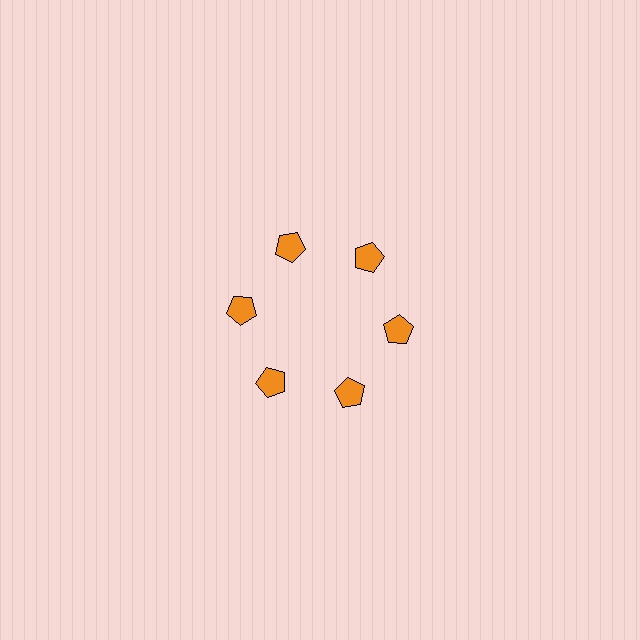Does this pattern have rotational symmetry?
Yes, this pattern has 6-fold rotational symmetry. It looks the same after rotating 60 degrees around the center.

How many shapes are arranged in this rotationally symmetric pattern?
There are 6 shapes, arranged in 6 groups of 1.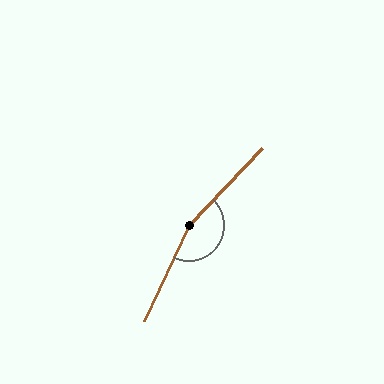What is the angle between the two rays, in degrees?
Approximately 161 degrees.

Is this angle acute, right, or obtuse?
It is obtuse.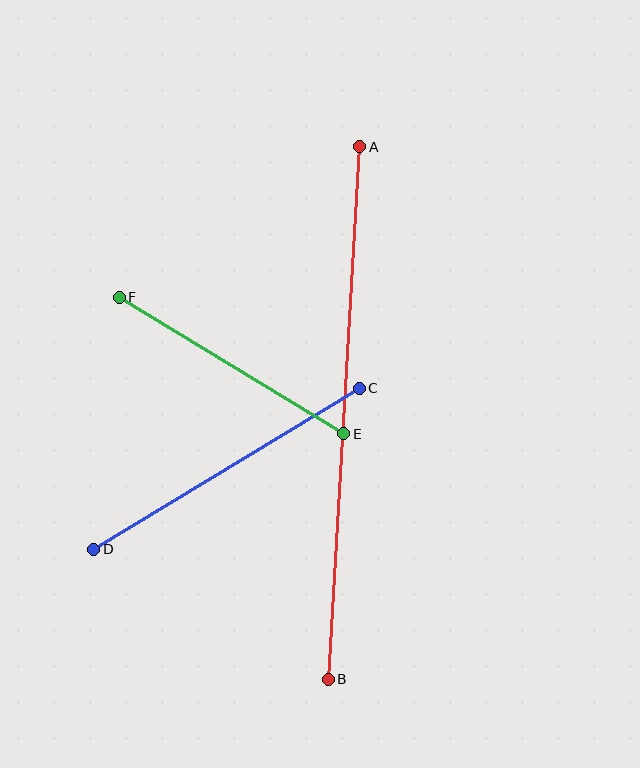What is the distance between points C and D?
The distance is approximately 310 pixels.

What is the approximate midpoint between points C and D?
The midpoint is at approximately (227, 469) pixels.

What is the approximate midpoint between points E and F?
The midpoint is at approximately (231, 365) pixels.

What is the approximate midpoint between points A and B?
The midpoint is at approximately (344, 413) pixels.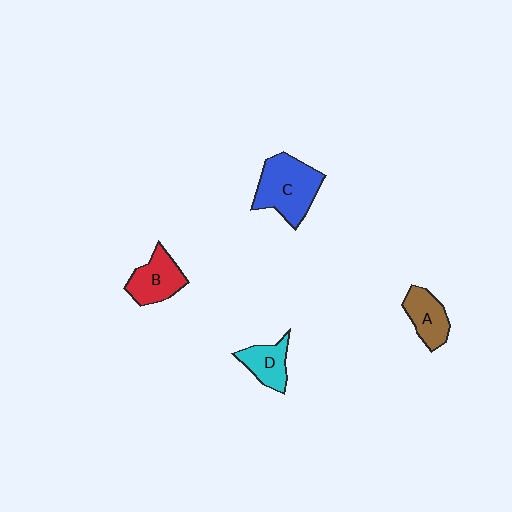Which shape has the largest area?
Shape C (blue).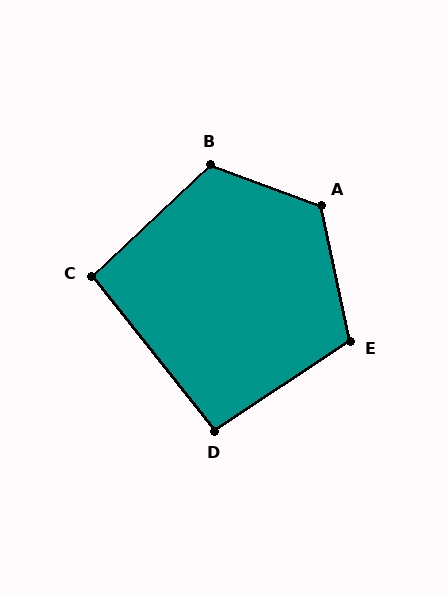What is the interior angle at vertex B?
Approximately 116 degrees (obtuse).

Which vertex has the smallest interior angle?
C, at approximately 95 degrees.